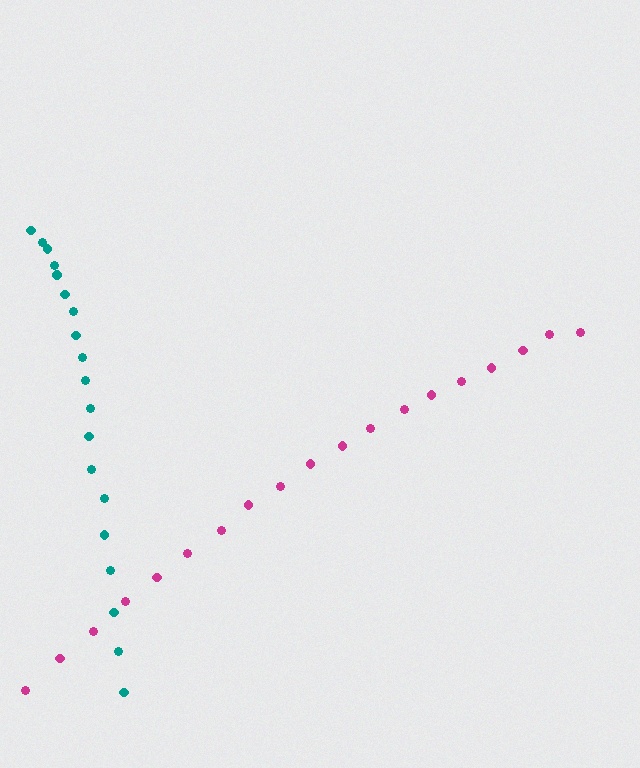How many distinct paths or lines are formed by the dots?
There are 2 distinct paths.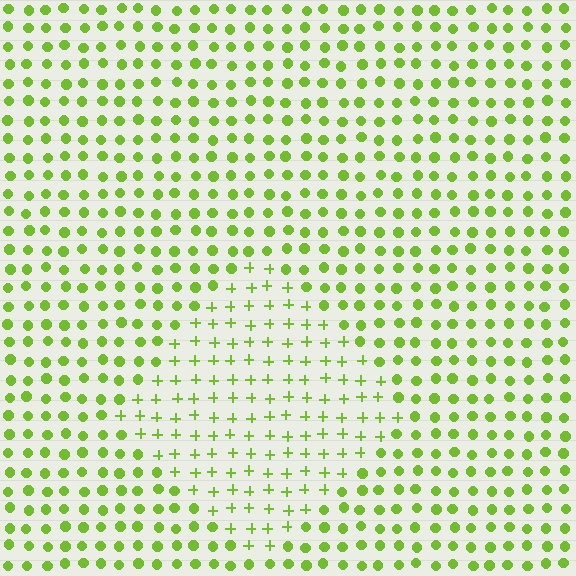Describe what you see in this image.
The image is filled with small lime elements arranged in a uniform grid. A diamond-shaped region contains plus signs, while the surrounding area contains circles. The boundary is defined purely by the change in element shape.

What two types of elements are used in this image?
The image uses plus signs inside the diamond region and circles outside it.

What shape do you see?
I see a diamond.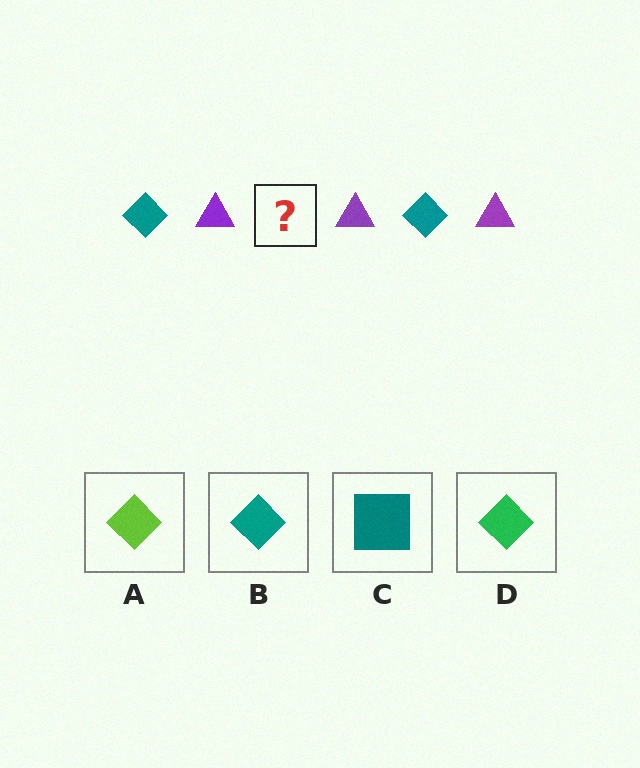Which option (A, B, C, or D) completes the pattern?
B.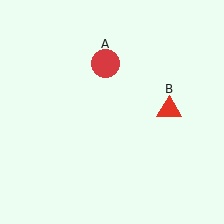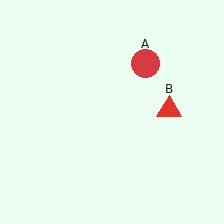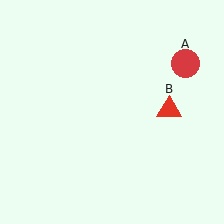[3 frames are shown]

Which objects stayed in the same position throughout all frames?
Red triangle (object B) remained stationary.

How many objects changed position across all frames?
1 object changed position: red circle (object A).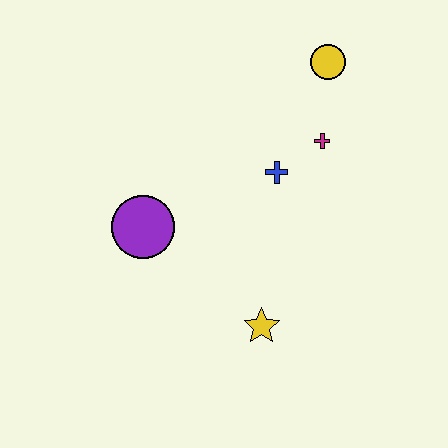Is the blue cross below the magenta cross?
Yes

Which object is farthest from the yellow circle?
The yellow star is farthest from the yellow circle.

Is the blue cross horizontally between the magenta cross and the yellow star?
Yes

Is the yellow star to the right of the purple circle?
Yes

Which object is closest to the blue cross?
The magenta cross is closest to the blue cross.